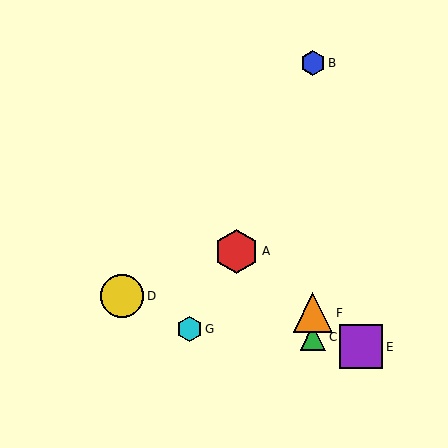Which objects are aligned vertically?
Objects B, C, F are aligned vertically.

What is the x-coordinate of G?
Object G is at x≈189.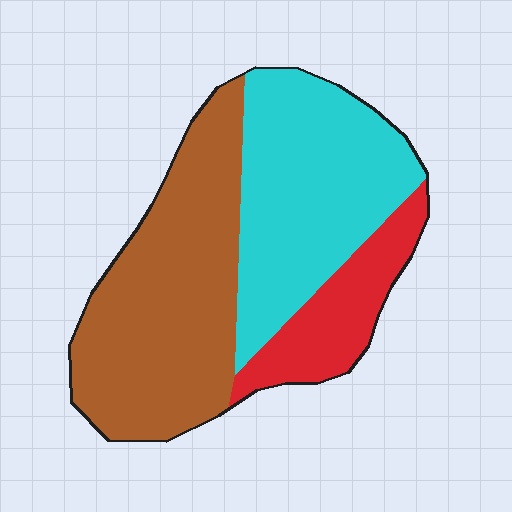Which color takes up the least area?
Red, at roughly 15%.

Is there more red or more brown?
Brown.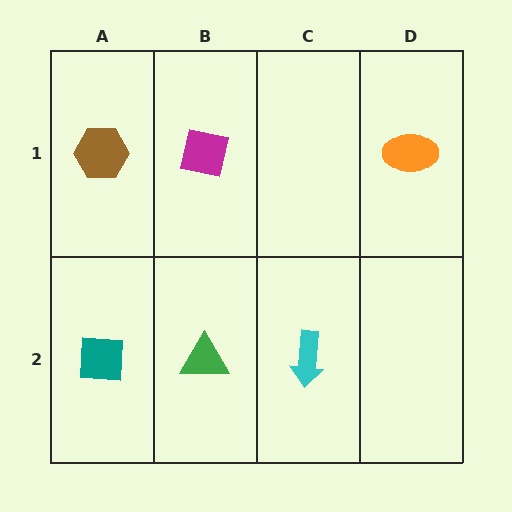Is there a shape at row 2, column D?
No, that cell is empty.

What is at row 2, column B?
A green triangle.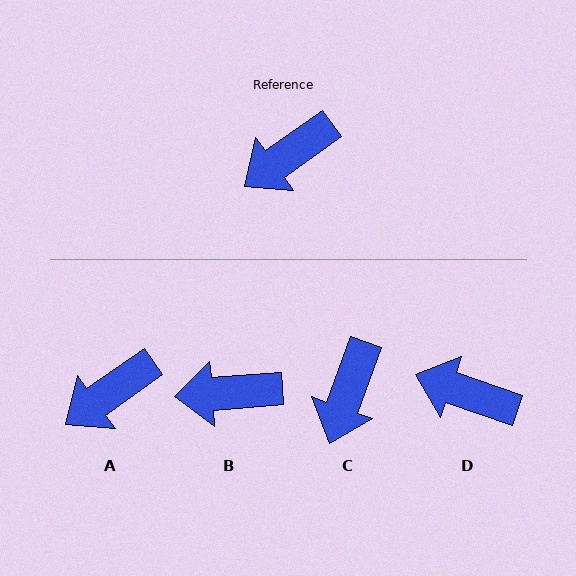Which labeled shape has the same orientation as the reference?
A.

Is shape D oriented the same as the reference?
No, it is off by about 55 degrees.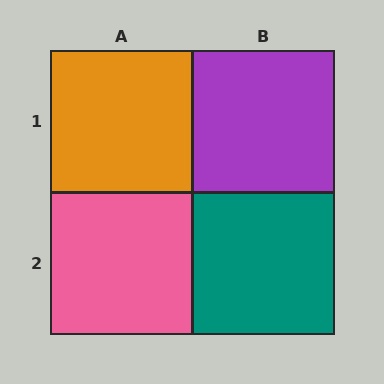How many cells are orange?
1 cell is orange.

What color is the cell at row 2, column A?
Pink.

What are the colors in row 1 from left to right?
Orange, purple.